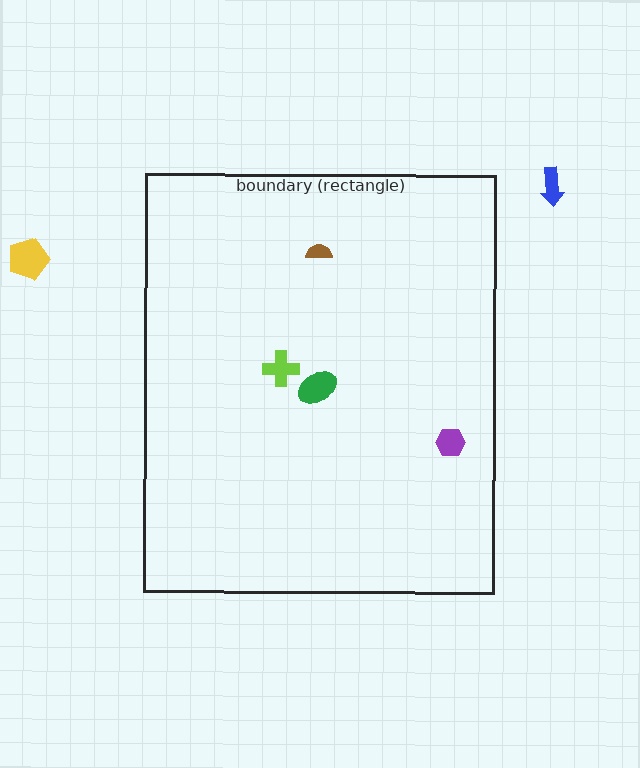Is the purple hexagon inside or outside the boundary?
Inside.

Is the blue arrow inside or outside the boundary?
Outside.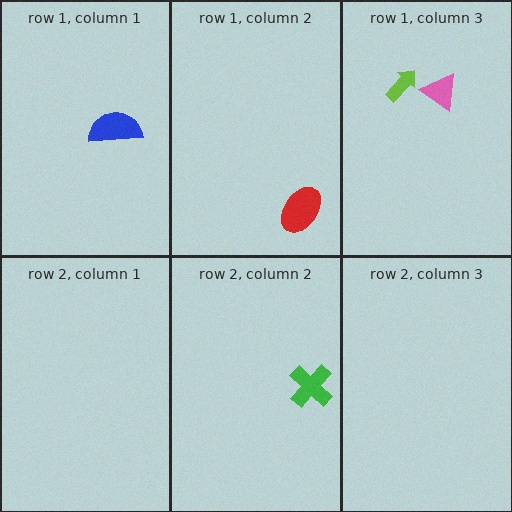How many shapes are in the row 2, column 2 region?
1.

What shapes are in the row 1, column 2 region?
The red ellipse.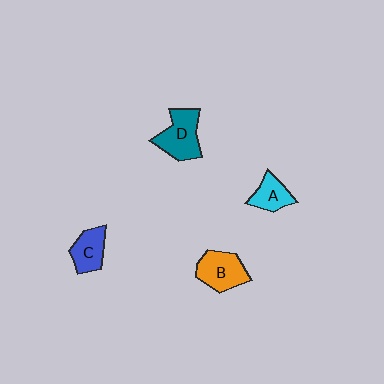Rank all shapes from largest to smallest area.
From largest to smallest: D (teal), B (orange), C (blue), A (cyan).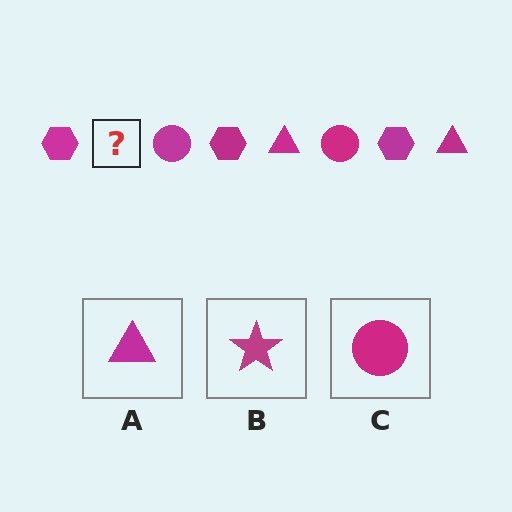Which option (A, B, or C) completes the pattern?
A.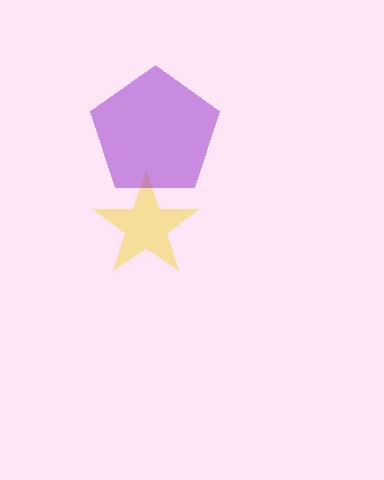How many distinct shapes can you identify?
There are 2 distinct shapes: a yellow star, a purple pentagon.